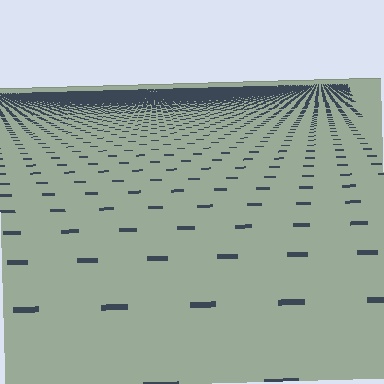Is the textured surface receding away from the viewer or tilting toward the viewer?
The surface is receding away from the viewer. Texture elements get smaller and denser toward the top.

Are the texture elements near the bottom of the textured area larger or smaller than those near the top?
Larger. Near the bottom, elements are closer to the viewer and appear at a bigger on-screen size.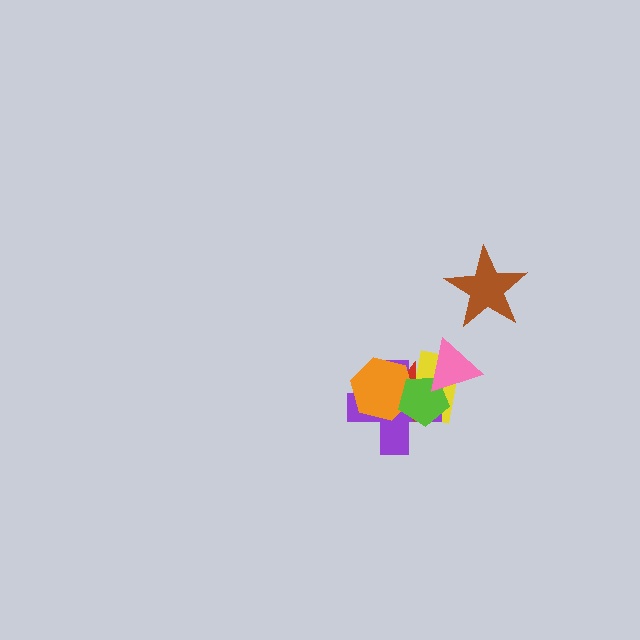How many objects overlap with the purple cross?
5 objects overlap with the purple cross.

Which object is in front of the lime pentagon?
The pink triangle is in front of the lime pentagon.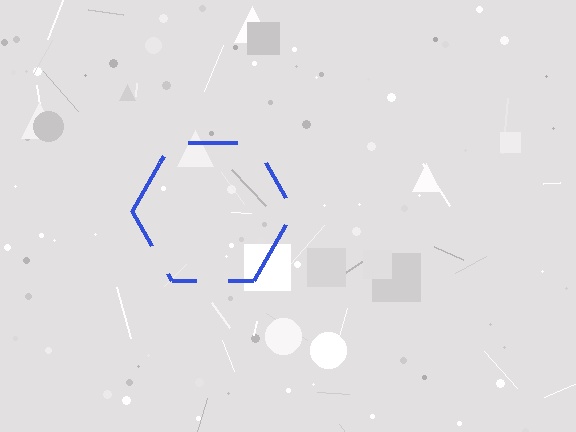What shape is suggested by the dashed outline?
The dashed outline suggests a hexagon.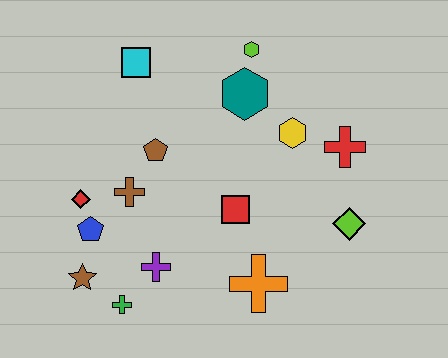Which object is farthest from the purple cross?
The lime hexagon is farthest from the purple cross.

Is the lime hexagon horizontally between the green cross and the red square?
No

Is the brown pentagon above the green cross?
Yes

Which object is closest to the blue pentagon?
The red diamond is closest to the blue pentagon.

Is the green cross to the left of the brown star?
No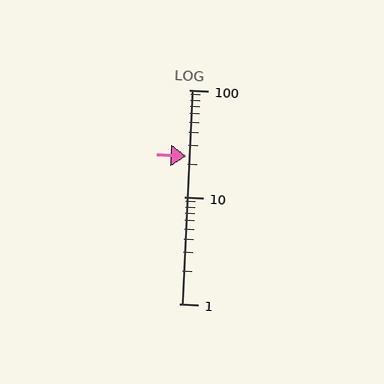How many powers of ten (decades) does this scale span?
The scale spans 2 decades, from 1 to 100.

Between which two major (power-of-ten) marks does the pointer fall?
The pointer is between 10 and 100.